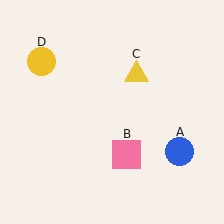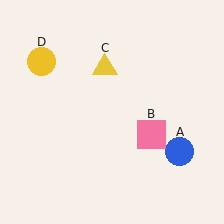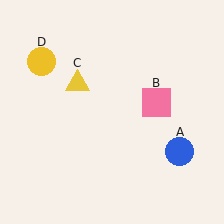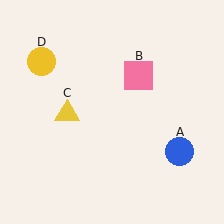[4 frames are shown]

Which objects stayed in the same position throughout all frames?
Blue circle (object A) and yellow circle (object D) remained stationary.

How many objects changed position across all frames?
2 objects changed position: pink square (object B), yellow triangle (object C).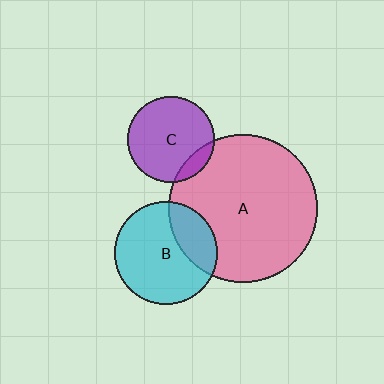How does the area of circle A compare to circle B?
Approximately 2.1 times.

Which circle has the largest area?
Circle A (pink).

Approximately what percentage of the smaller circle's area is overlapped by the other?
Approximately 25%.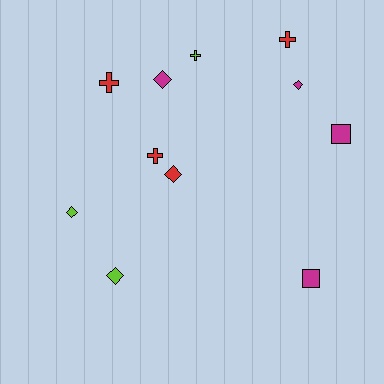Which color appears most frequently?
Red, with 4 objects.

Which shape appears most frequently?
Diamond, with 5 objects.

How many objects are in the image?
There are 11 objects.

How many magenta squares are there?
There are 2 magenta squares.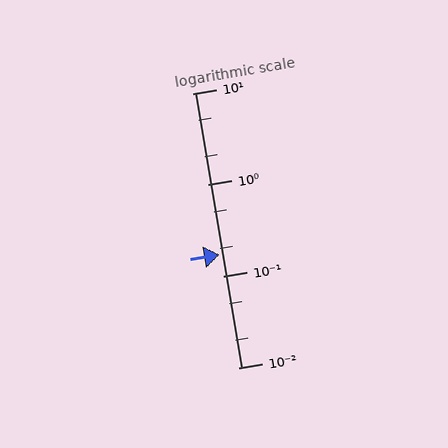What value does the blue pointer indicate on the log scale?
The pointer indicates approximately 0.17.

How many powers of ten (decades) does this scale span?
The scale spans 3 decades, from 0.01 to 10.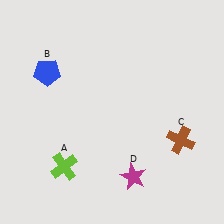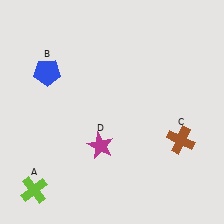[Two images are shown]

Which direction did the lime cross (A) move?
The lime cross (A) moved left.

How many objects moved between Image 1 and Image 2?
2 objects moved between the two images.